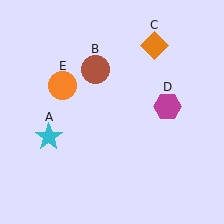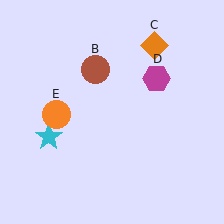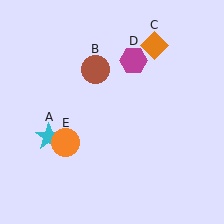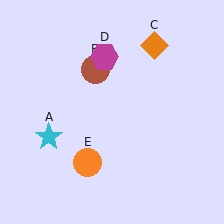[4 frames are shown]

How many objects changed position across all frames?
2 objects changed position: magenta hexagon (object D), orange circle (object E).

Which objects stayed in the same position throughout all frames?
Cyan star (object A) and brown circle (object B) and orange diamond (object C) remained stationary.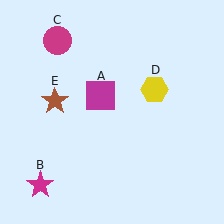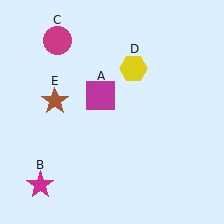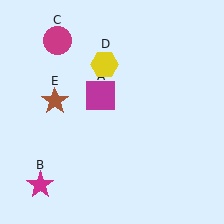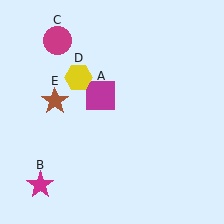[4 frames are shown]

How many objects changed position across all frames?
1 object changed position: yellow hexagon (object D).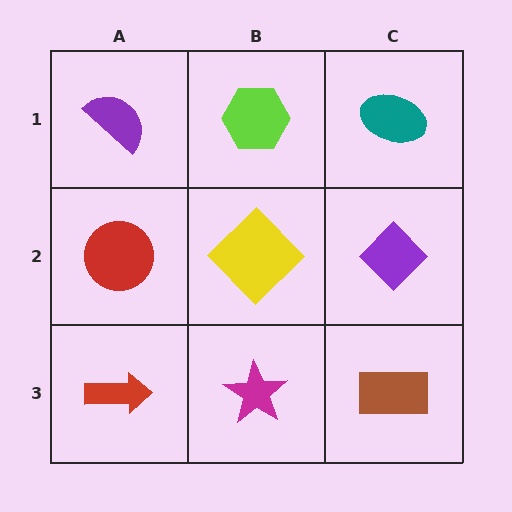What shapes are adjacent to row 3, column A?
A red circle (row 2, column A), a magenta star (row 3, column B).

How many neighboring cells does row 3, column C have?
2.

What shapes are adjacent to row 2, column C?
A teal ellipse (row 1, column C), a brown rectangle (row 3, column C), a yellow diamond (row 2, column B).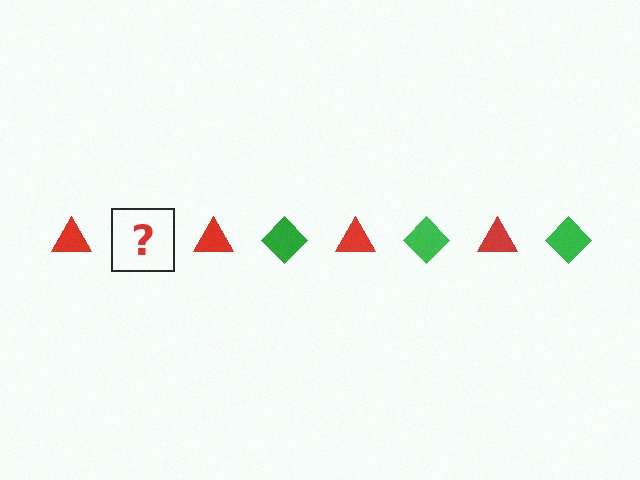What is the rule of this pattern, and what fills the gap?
The rule is that the pattern alternates between red triangle and green diamond. The gap should be filled with a green diamond.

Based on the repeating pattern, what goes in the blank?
The blank should be a green diamond.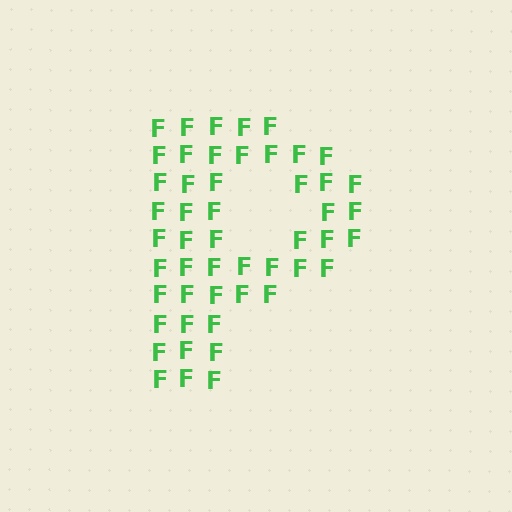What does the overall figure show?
The overall figure shows the letter P.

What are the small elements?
The small elements are letter F's.